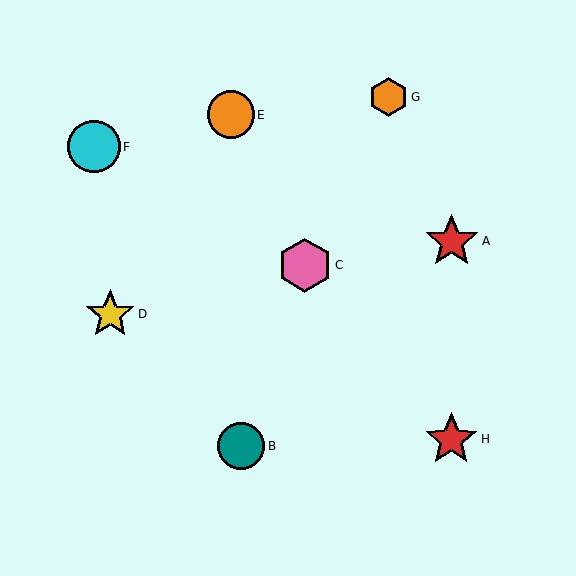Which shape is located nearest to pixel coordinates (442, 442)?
The red star (labeled H) at (451, 439) is nearest to that location.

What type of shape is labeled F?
Shape F is a cyan circle.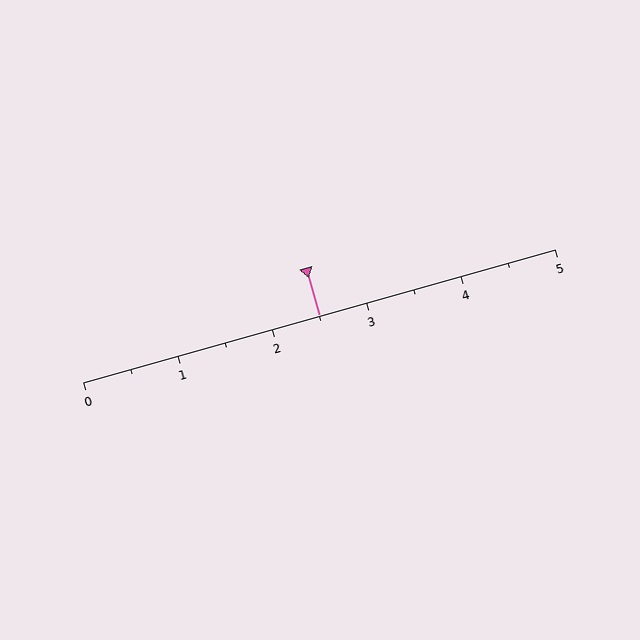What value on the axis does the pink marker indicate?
The marker indicates approximately 2.5.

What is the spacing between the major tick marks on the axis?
The major ticks are spaced 1 apart.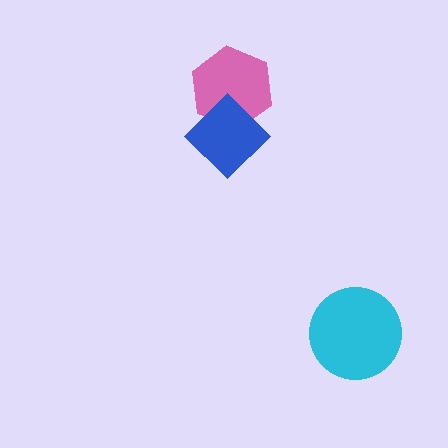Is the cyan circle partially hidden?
No, no other shape covers it.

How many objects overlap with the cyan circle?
0 objects overlap with the cyan circle.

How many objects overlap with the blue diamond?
1 object overlaps with the blue diamond.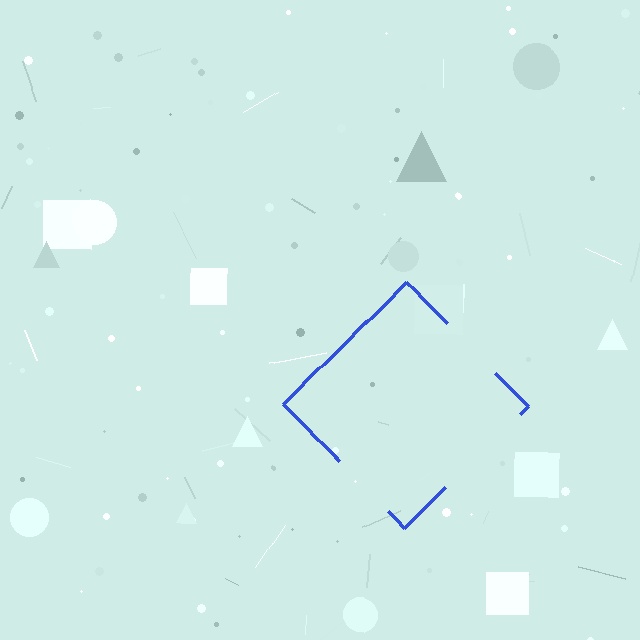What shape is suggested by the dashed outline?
The dashed outline suggests a diamond.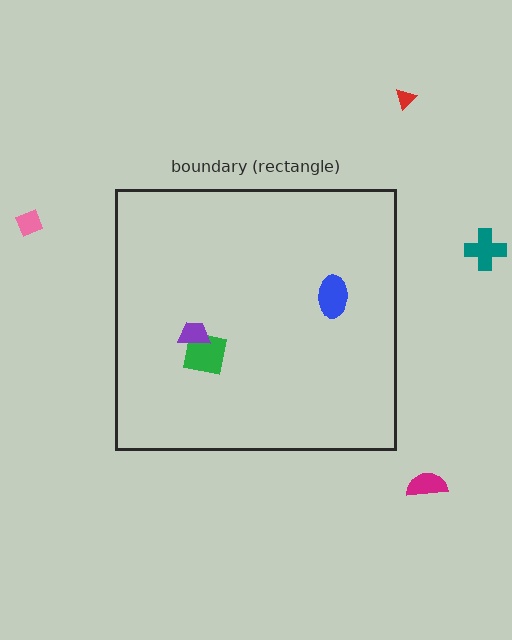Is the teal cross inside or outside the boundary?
Outside.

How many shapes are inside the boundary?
3 inside, 4 outside.